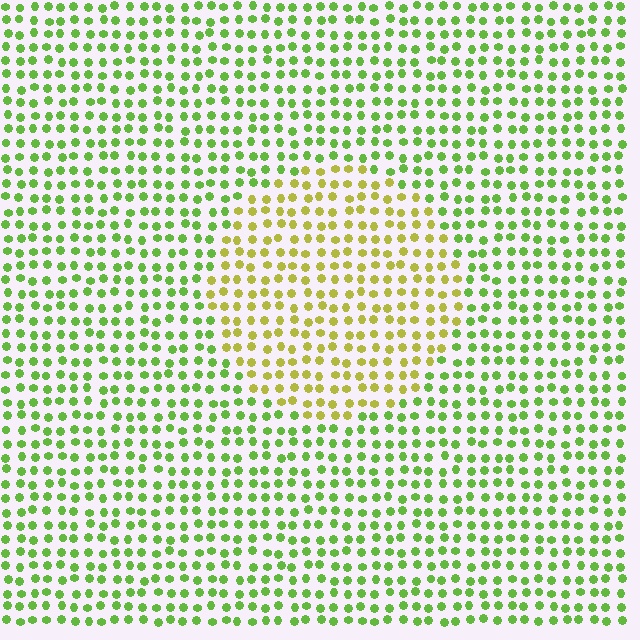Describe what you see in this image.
The image is filled with small lime elements in a uniform arrangement. A circle-shaped region is visible where the elements are tinted to a slightly different hue, forming a subtle color boundary.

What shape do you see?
I see a circle.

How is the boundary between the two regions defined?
The boundary is defined purely by a slight shift in hue (about 39 degrees). Spacing, size, and orientation are identical on both sides.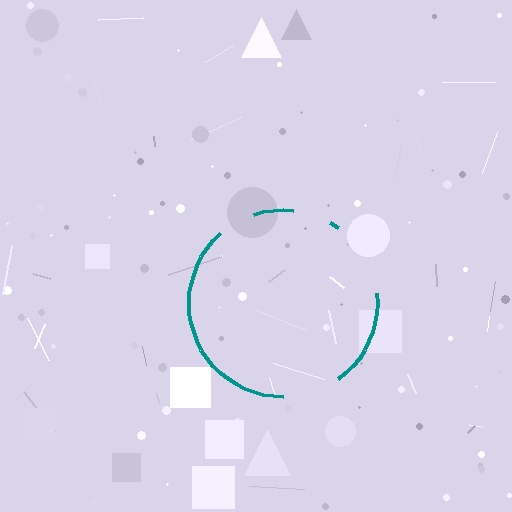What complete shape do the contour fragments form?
The contour fragments form a circle.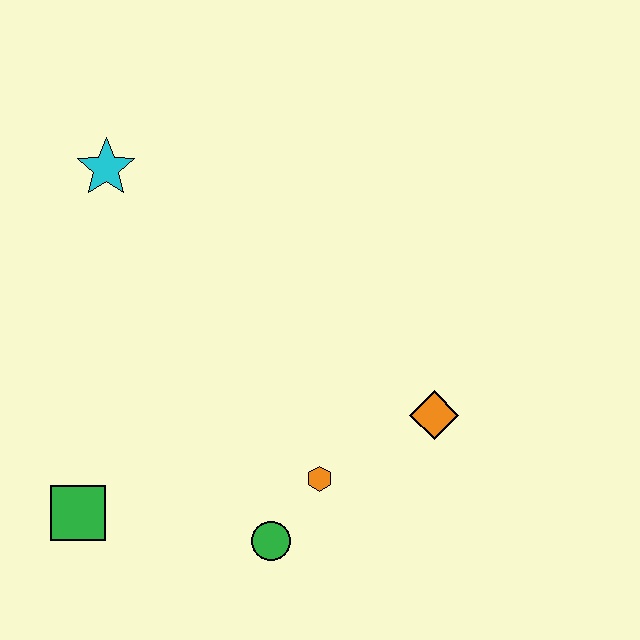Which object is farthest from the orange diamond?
The cyan star is farthest from the orange diamond.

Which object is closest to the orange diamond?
The orange hexagon is closest to the orange diamond.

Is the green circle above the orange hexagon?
No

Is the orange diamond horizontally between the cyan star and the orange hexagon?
No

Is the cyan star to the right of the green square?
Yes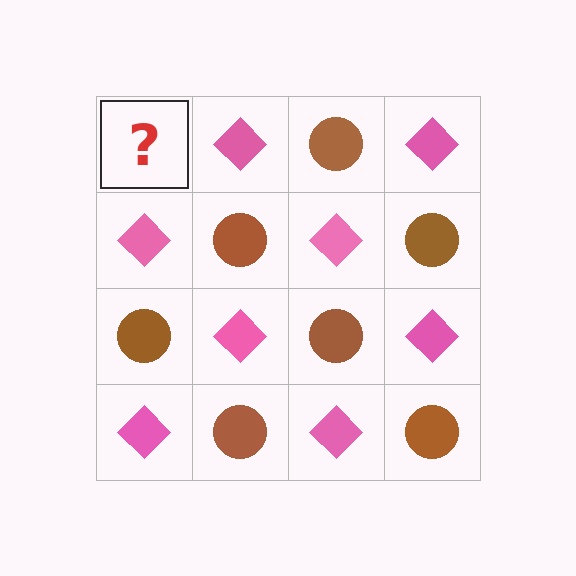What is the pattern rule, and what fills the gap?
The rule is that it alternates brown circle and pink diamond in a checkerboard pattern. The gap should be filled with a brown circle.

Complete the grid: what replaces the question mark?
The question mark should be replaced with a brown circle.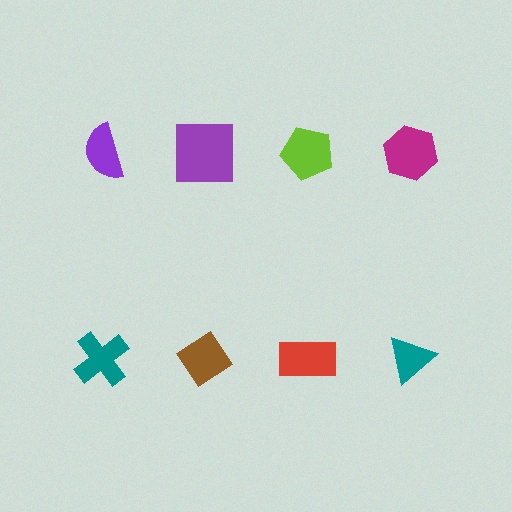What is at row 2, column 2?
A brown diamond.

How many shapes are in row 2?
4 shapes.